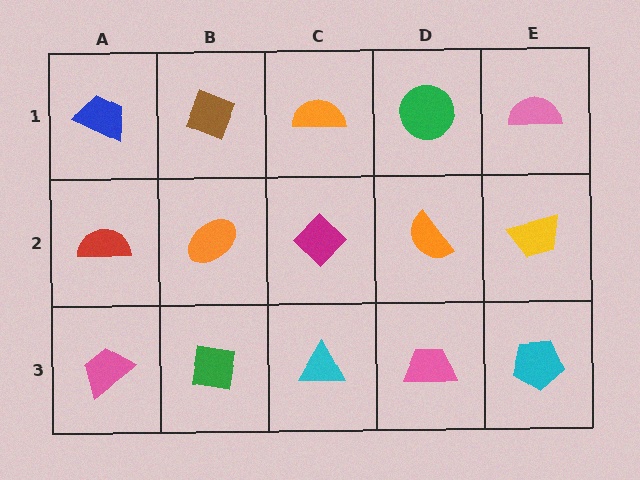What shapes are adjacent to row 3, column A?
A red semicircle (row 2, column A), a green square (row 3, column B).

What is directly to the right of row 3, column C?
A pink trapezoid.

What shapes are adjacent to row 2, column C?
An orange semicircle (row 1, column C), a cyan triangle (row 3, column C), an orange ellipse (row 2, column B), an orange semicircle (row 2, column D).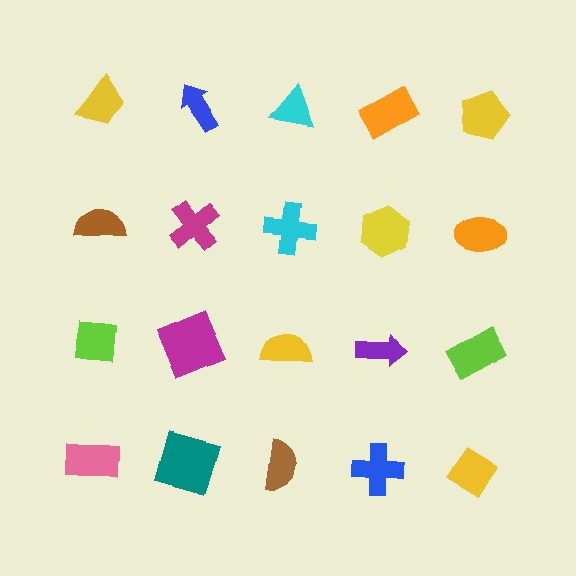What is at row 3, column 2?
A magenta square.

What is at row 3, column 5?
A lime rectangle.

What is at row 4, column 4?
A blue cross.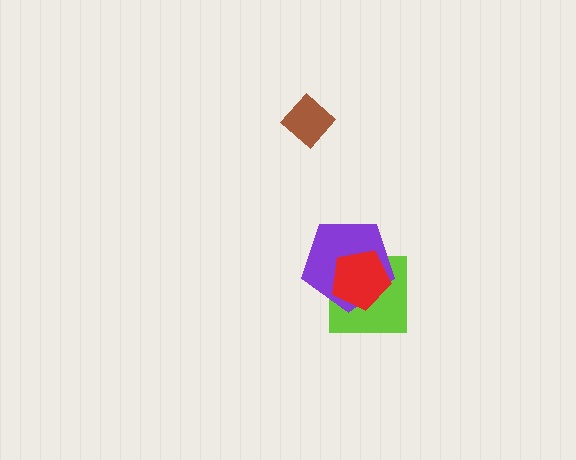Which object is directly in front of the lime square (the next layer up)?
The purple pentagon is directly in front of the lime square.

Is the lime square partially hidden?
Yes, it is partially covered by another shape.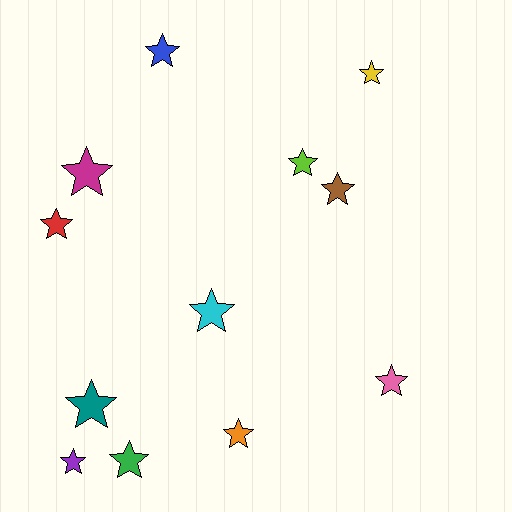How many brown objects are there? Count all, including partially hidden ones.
There is 1 brown object.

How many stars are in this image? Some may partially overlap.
There are 12 stars.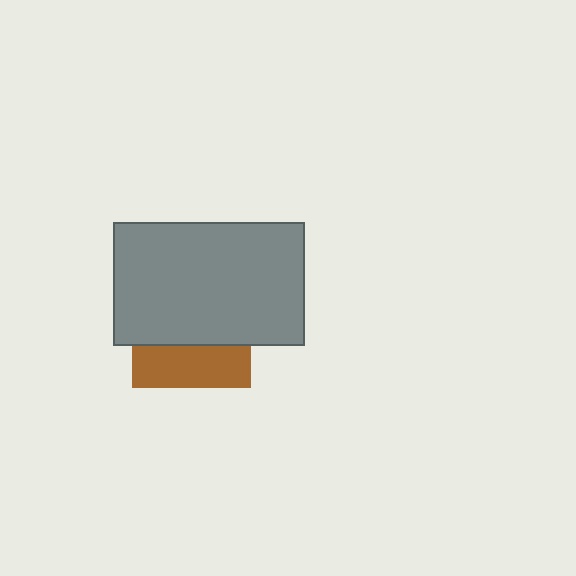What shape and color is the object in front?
The object in front is a gray rectangle.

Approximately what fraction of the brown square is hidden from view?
Roughly 64% of the brown square is hidden behind the gray rectangle.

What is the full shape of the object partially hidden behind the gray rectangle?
The partially hidden object is a brown square.